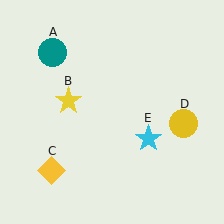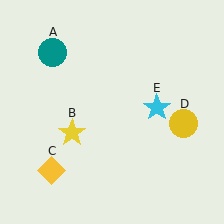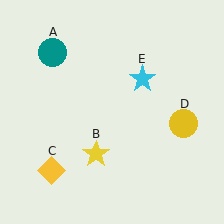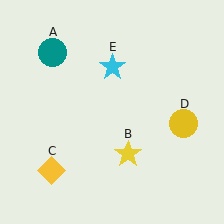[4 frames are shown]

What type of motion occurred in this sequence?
The yellow star (object B), cyan star (object E) rotated counterclockwise around the center of the scene.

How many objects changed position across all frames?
2 objects changed position: yellow star (object B), cyan star (object E).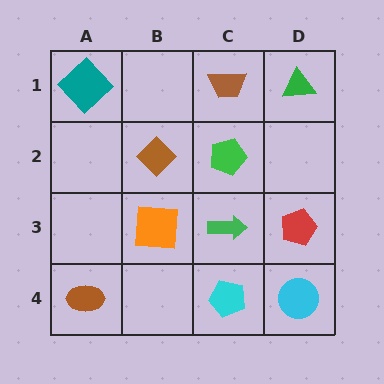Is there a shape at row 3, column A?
No, that cell is empty.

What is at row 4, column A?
A brown ellipse.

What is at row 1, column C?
A brown trapezoid.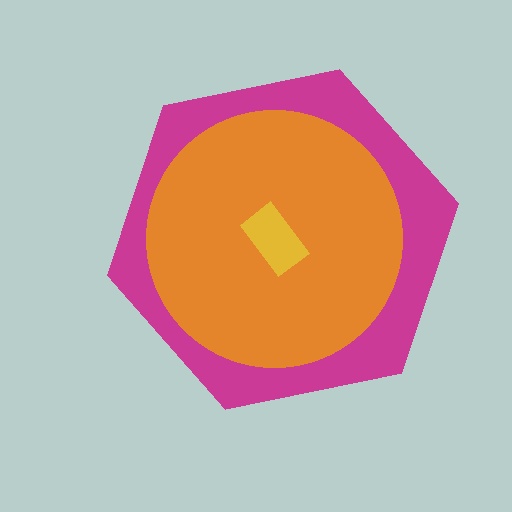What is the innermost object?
The yellow rectangle.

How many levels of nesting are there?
3.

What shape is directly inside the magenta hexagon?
The orange circle.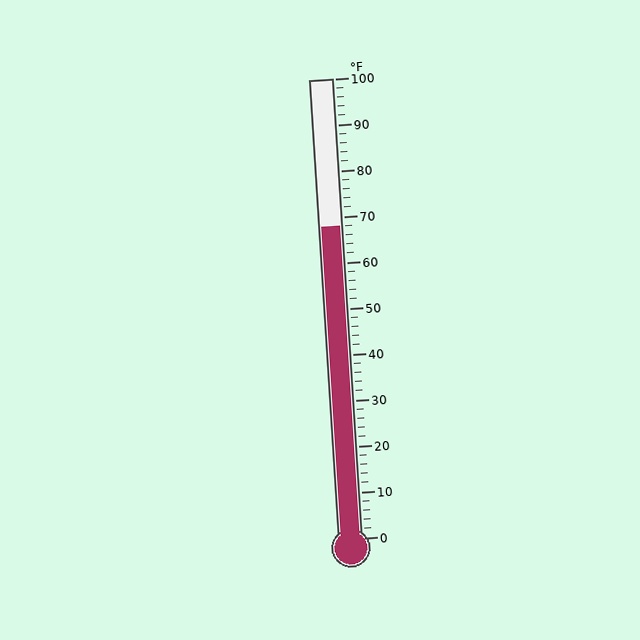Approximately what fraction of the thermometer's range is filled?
The thermometer is filled to approximately 70% of its range.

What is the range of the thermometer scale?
The thermometer scale ranges from 0°F to 100°F.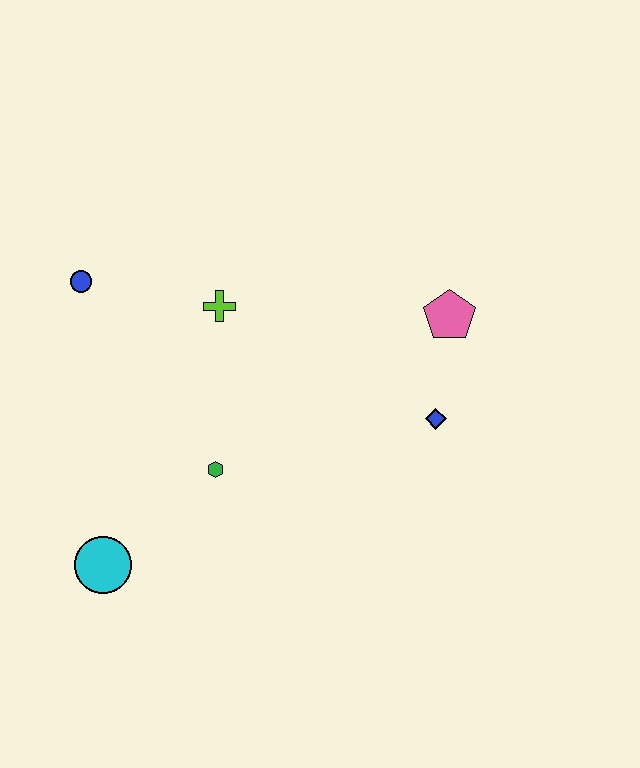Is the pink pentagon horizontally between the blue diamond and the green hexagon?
No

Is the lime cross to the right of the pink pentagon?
No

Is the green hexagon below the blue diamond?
Yes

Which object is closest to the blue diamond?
The pink pentagon is closest to the blue diamond.